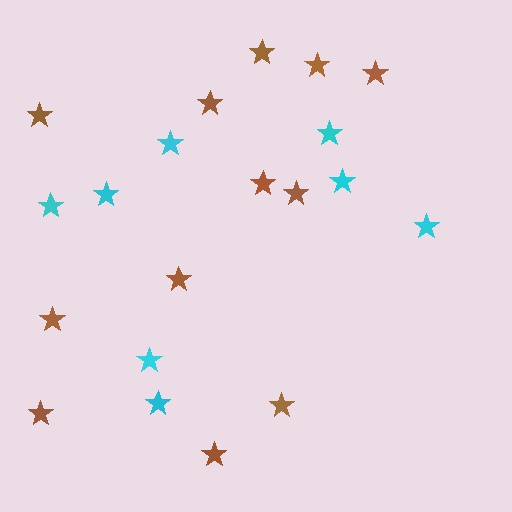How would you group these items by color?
There are 2 groups: one group of brown stars (12) and one group of cyan stars (8).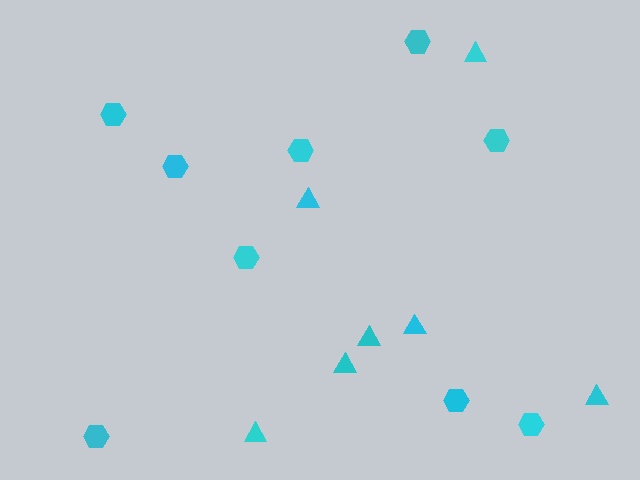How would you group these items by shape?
There are 2 groups: one group of hexagons (9) and one group of triangles (7).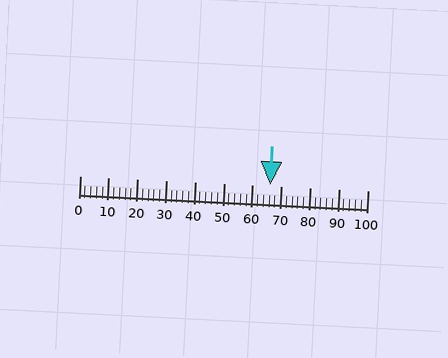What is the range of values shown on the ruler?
The ruler shows values from 0 to 100.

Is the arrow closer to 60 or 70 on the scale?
The arrow is closer to 70.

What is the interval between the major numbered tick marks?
The major tick marks are spaced 10 units apart.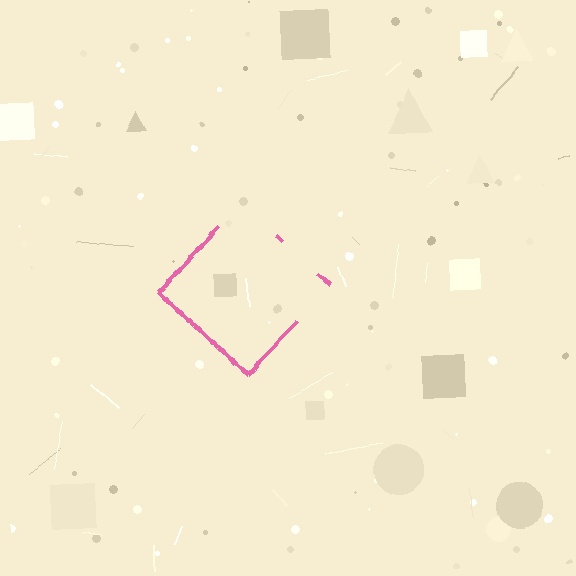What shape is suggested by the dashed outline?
The dashed outline suggests a diamond.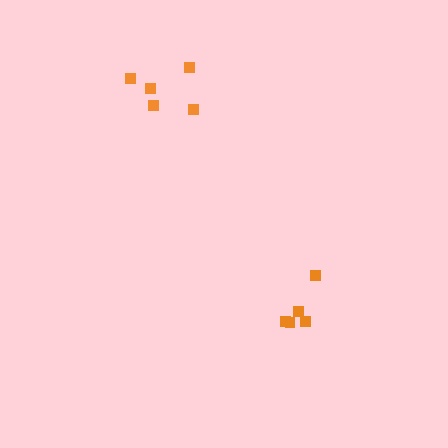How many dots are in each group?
Group 1: 5 dots, Group 2: 5 dots (10 total).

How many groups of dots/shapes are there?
There are 2 groups.